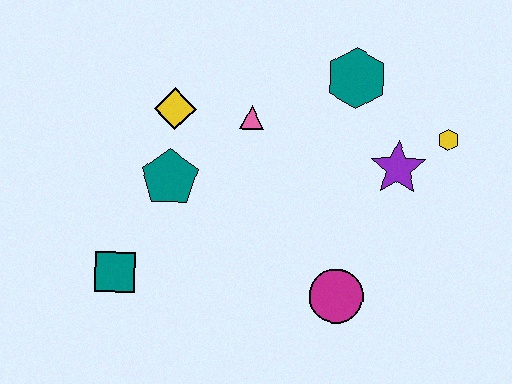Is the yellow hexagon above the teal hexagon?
No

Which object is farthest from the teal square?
The yellow hexagon is farthest from the teal square.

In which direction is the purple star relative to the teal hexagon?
The purple star is below the teal hexagon.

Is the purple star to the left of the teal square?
No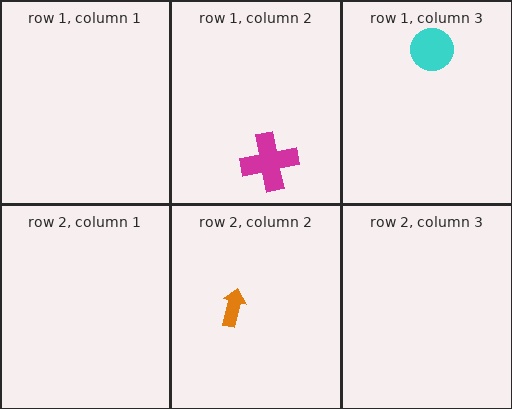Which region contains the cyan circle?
The row 1, column 3 region.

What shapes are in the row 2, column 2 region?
The orange arrow.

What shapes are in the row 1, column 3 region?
The cyan circle.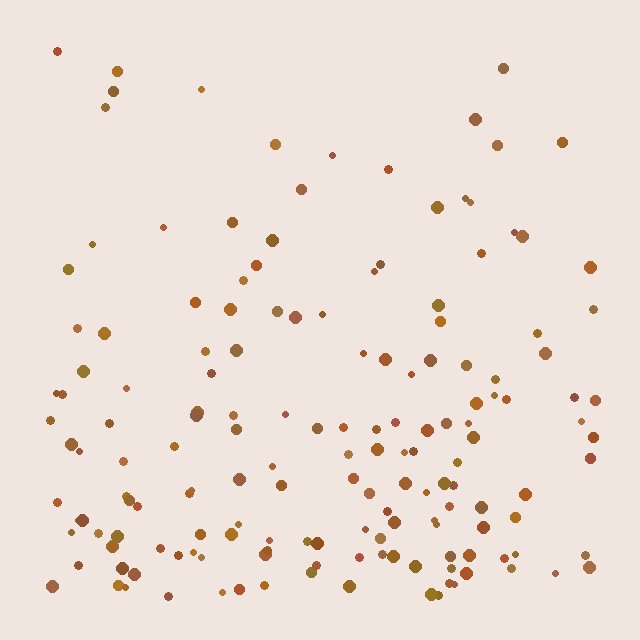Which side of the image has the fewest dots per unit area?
The top.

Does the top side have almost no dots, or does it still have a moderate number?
Still a moderate number, just noticeably fewer than the bottom.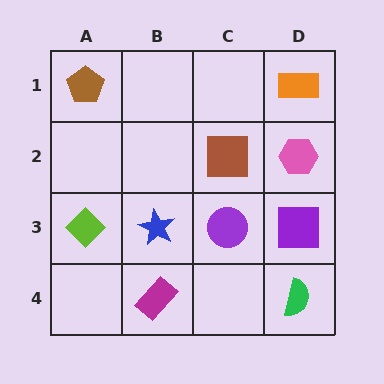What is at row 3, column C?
A purple circle.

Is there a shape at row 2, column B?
No, that cell is empty.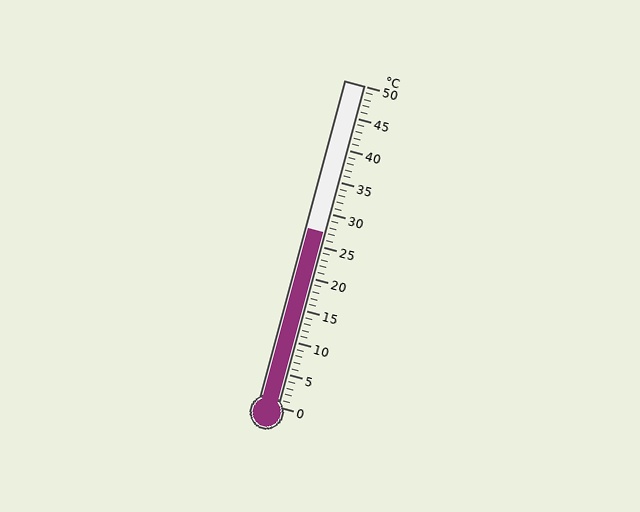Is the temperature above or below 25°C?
The temperature is above 25°C.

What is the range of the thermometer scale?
The thermometer scale ranges from 0°C to 50°C.